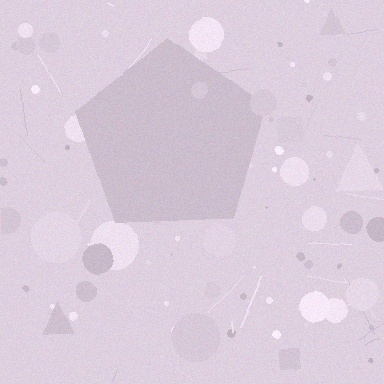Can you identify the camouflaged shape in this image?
The camouflaged shape is a pentagon.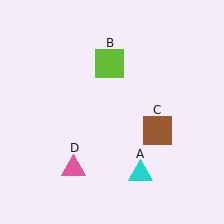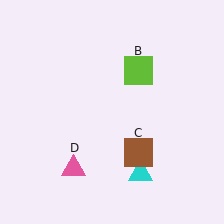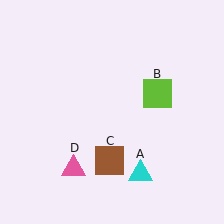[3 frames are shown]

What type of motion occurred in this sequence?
The lime square (object B), brown square (object C) rotated clockwise around the center of the scene.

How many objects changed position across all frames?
2 objects changed position: lime square (object B), brown square (object C).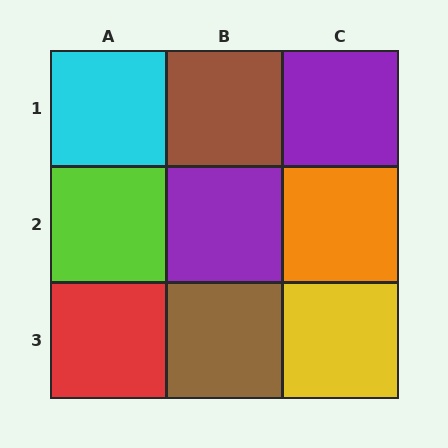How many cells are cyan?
1 cell is cyan.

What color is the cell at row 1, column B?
Brown.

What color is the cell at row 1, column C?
Purple.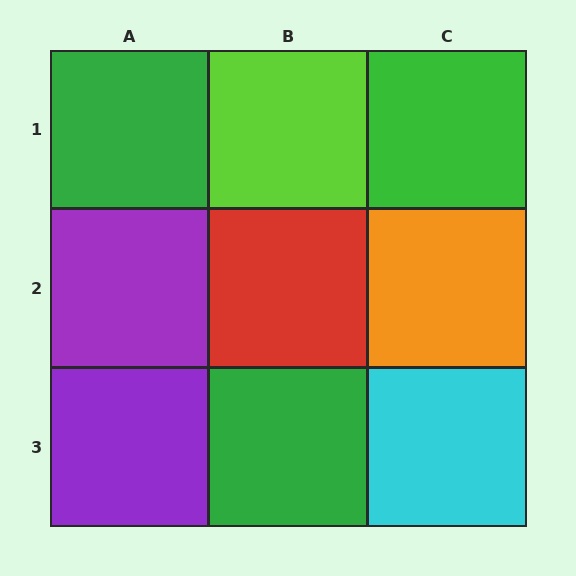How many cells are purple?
2 cells are purple.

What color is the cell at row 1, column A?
Green.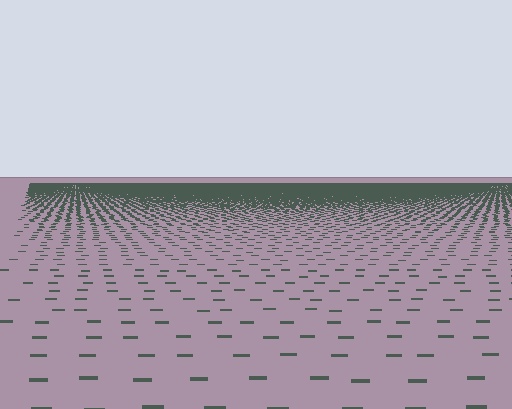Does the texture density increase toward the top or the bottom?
Density increases toward the top.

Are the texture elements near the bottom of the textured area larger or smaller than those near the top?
Larger. Near the bottom, elements are closer to the viewer and appear at a bigger on-screen size.